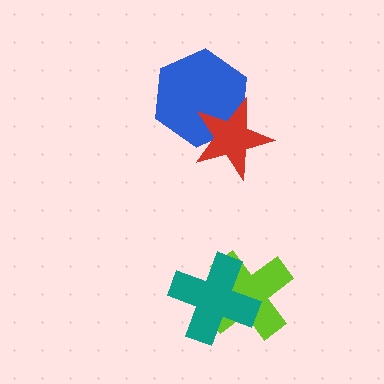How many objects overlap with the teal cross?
1 object overlaps with the teal cross.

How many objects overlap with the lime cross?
1 object overlaps with the lime cross.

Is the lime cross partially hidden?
Yes, it is partially covered by another shape.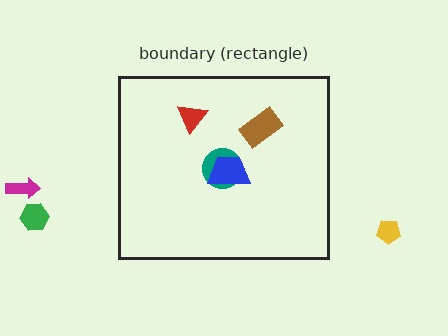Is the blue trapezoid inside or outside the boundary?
Inside.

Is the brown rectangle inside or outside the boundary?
Inside.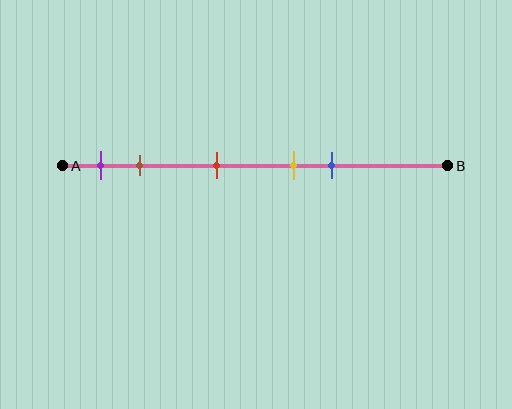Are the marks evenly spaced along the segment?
No, the marks are not evenly spaced.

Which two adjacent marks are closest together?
The yellow and blue marks are the closest adjacent pair.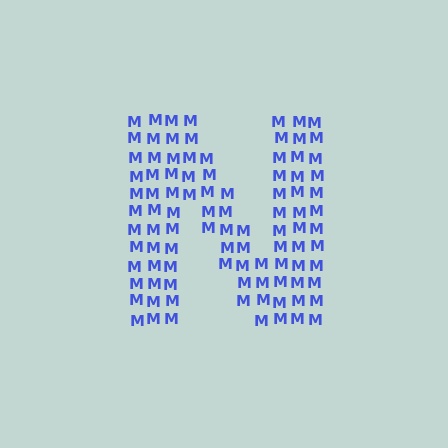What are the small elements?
The small elements are letter M's.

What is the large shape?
The large shape is the letter N.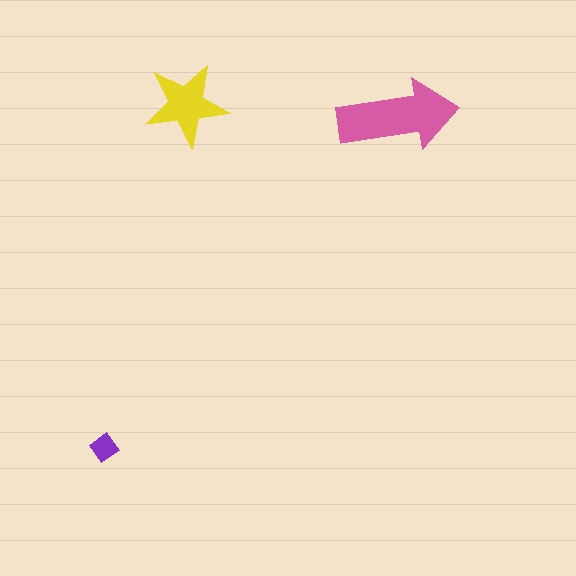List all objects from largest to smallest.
The pink arrow, the yellow star, the purple diamond.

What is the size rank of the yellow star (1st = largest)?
2nd.